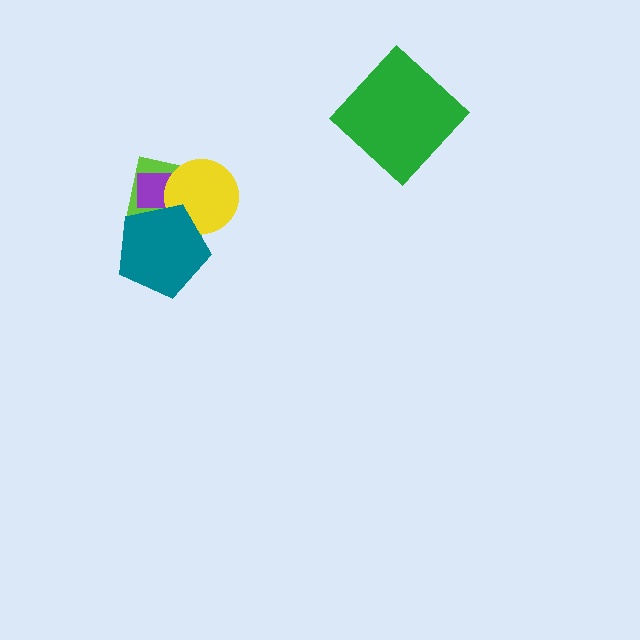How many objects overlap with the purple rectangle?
3 objects overlap with the purple rectangle.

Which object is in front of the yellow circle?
The teal pentagon is in front of the yellow circle.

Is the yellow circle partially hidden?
Yes, it is partially covered by another shape.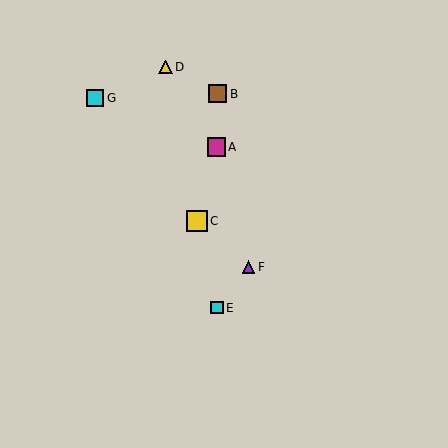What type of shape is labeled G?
Shape G is a cyan square.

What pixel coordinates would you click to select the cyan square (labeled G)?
Click at (95, 98) to select the cyan square G.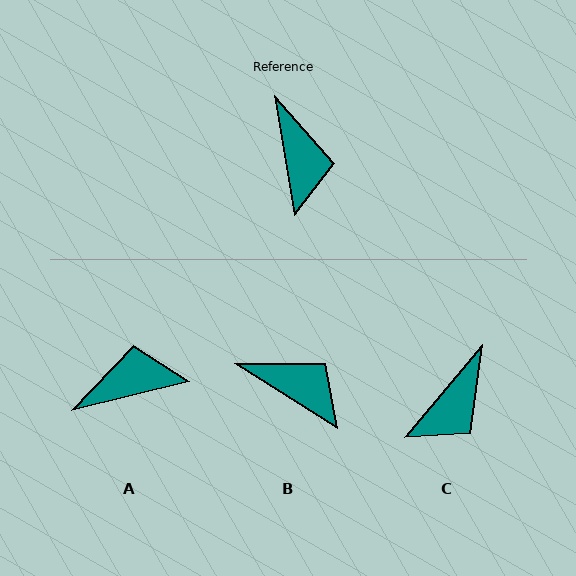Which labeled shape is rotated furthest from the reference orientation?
A, about 95 degrees away.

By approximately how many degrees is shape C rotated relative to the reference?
Approximately 49 degrees clockwise.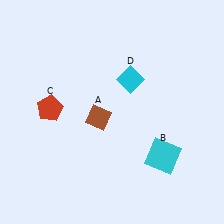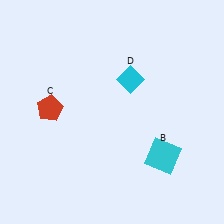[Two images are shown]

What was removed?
The brown diamond (A) was removed in Image 2.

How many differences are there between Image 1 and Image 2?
There is 1 difference between the two images.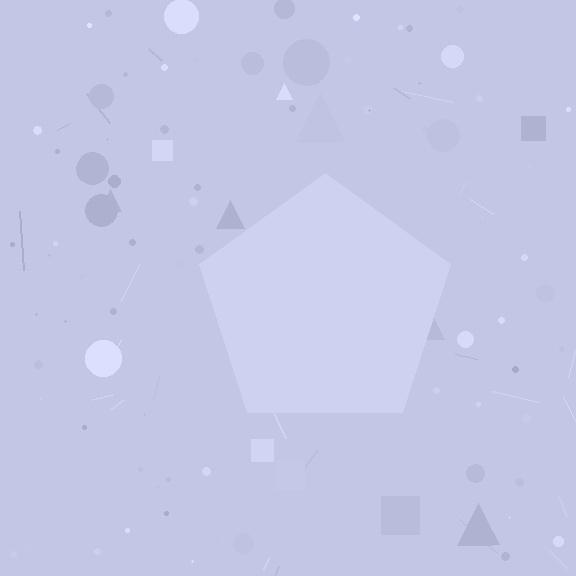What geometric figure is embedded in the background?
A pentagon is embedded in the background.